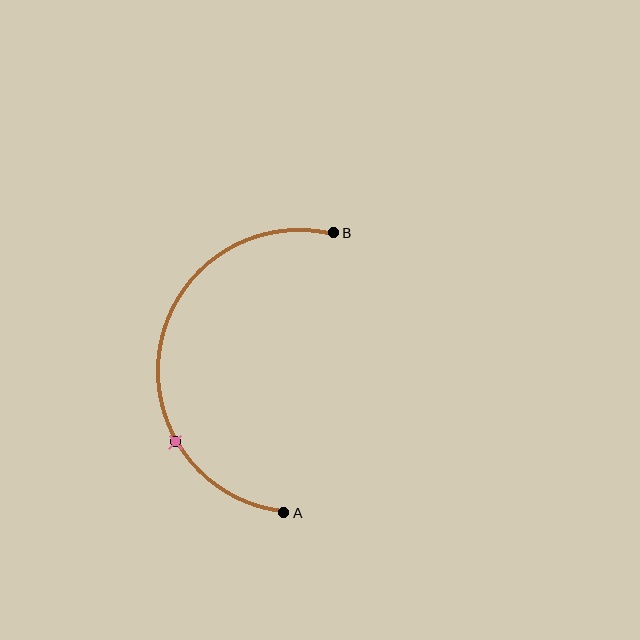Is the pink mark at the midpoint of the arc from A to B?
No. The pink mark lies on the arc but is closer to endpoint A. The arc midpoint would be at the point on the curve equidistant along the arc from both A and B.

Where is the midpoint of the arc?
The arc midpoint is the point on the curve farthest from the straight line joining A and B. It sits to the left of that line.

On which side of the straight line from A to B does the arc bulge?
The arc bulges to the left of the straight line connecting A and B.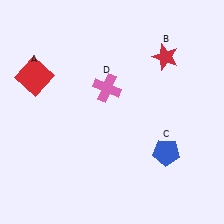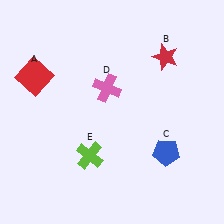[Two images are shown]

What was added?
A lime cross (E) was added in Image 2.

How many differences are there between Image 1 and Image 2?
There is 1 difference between the two images.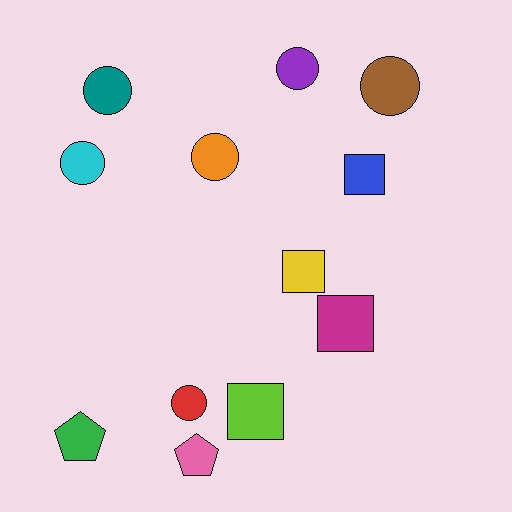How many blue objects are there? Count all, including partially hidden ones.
There is 1 blue object.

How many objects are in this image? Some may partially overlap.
There are 12 objects.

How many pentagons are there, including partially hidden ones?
There are 2 pentagons.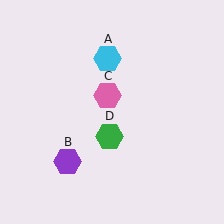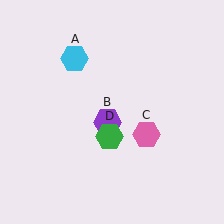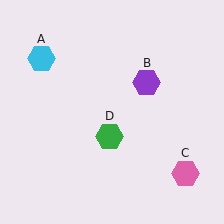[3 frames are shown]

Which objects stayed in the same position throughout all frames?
Green hexagon (object D) remained stationary.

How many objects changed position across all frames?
3 objects changed position: cyan hexagon (object A), purple hexagon (object B), pink hexagon (object C).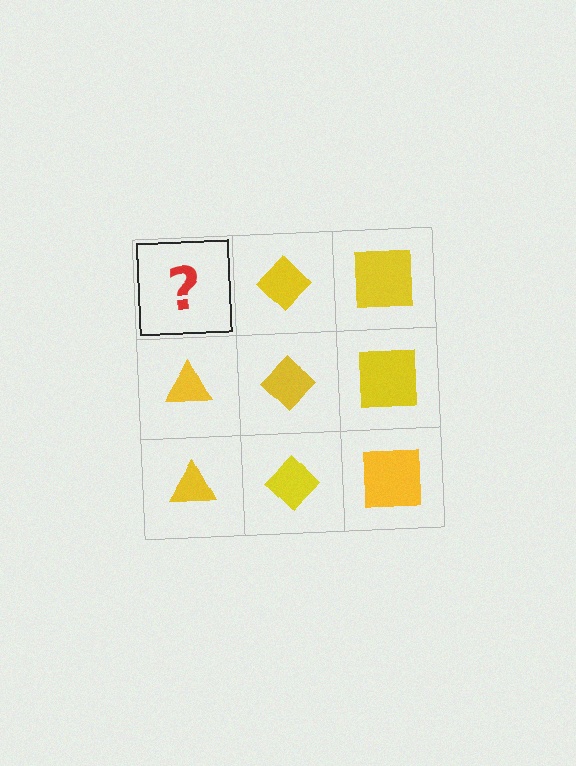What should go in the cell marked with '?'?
The missing cell should contain a yellow triangle.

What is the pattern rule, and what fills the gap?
The rule is that each column has a consistent shape. The gap should be filled with a yellow triangle.